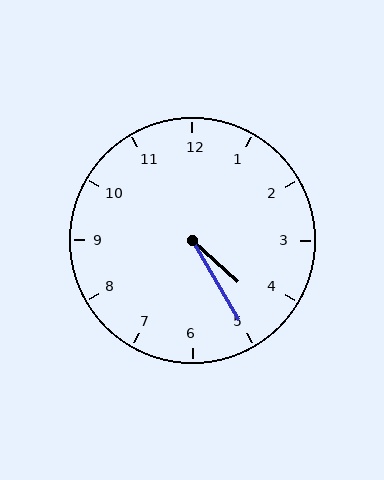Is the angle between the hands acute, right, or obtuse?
It is acute.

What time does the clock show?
4:25.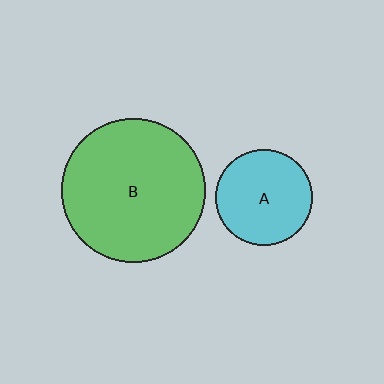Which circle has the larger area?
Circle B (green).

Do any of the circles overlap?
No, none of the circles overlap.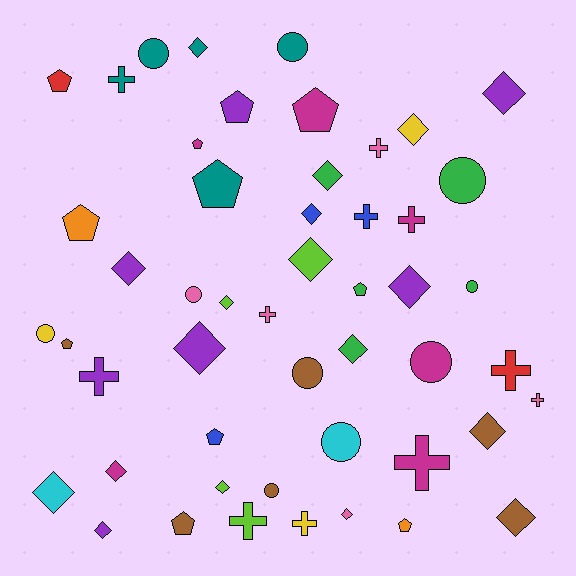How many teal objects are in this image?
There are 5 teal objects.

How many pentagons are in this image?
There are 11 pentagons.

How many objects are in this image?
There are 50 objects.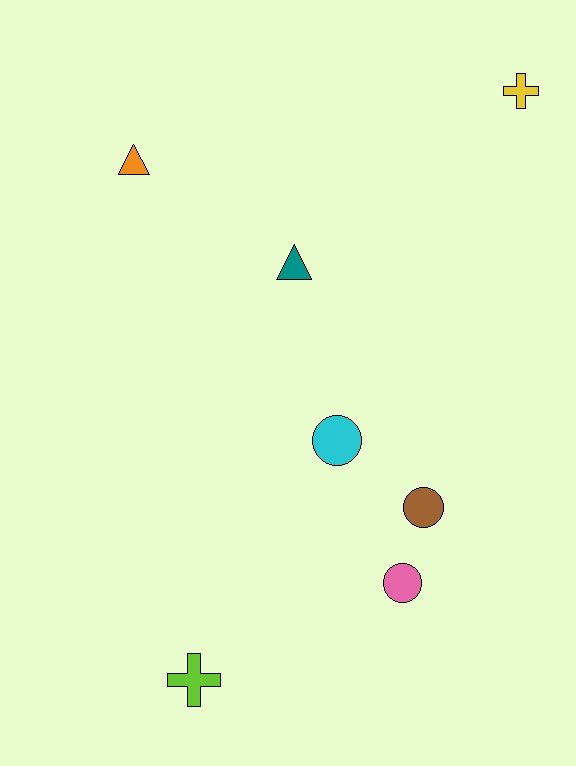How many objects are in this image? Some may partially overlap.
There are 7 objects.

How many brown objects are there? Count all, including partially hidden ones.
There is 1 brown object.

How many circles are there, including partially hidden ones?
There are 3 circles.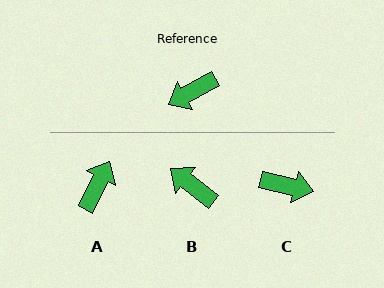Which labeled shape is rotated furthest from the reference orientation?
A, about 145 degrees away.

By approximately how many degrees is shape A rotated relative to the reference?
Approximately 145 degrees clockwise.